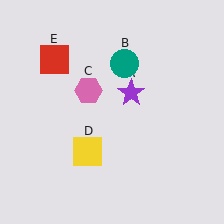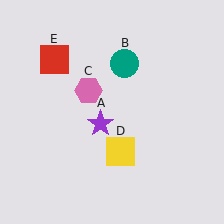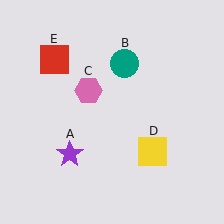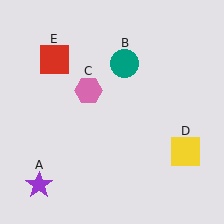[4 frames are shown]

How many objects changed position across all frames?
2 objects changed position: purple star (object A), yellow square (object D).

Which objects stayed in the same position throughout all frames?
Teal circle (object B) and pink hexagon (object C) and red square (object E) remained stationary.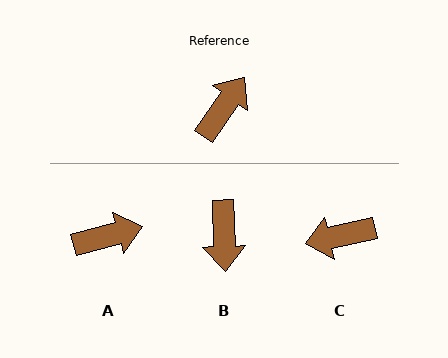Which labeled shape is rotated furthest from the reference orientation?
B, about 144 degrees away.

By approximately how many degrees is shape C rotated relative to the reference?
Approximately 137 degrees counter-clockwise.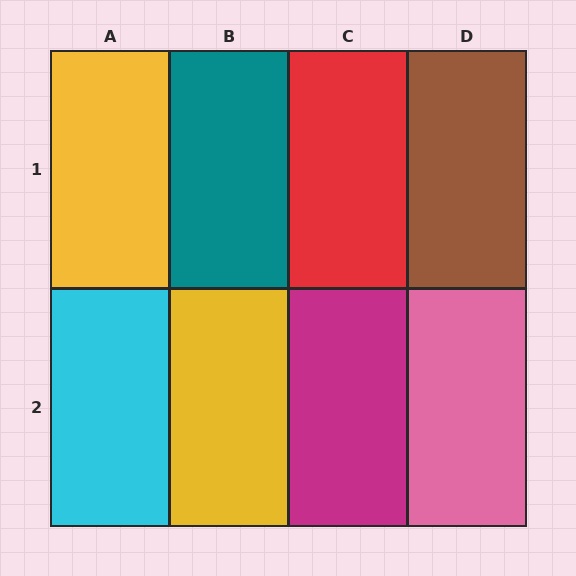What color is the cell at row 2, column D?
Pink.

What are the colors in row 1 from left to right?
Yellow, teal, red, brown.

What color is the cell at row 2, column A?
Cyan.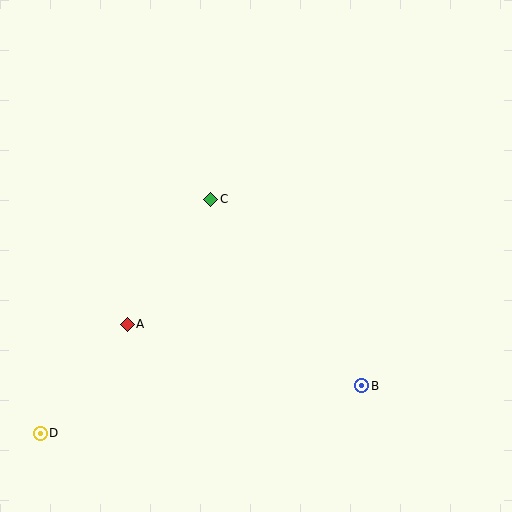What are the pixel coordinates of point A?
Point A is at (127, 324).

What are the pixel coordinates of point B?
Point B is at (362, 386).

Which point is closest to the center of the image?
Point C at (211, 199) is closest to the center.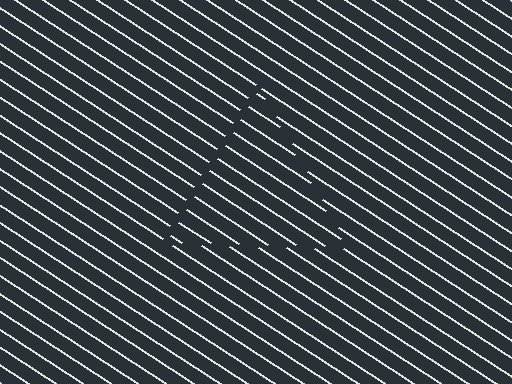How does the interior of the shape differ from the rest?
The interior of the shape contains the same grating, shifted by half a period — the contour is defined by the phase discontinuity where line-ends from the inner and outer gratings abut.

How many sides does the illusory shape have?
3 sides — the line-ends trace a triangle.